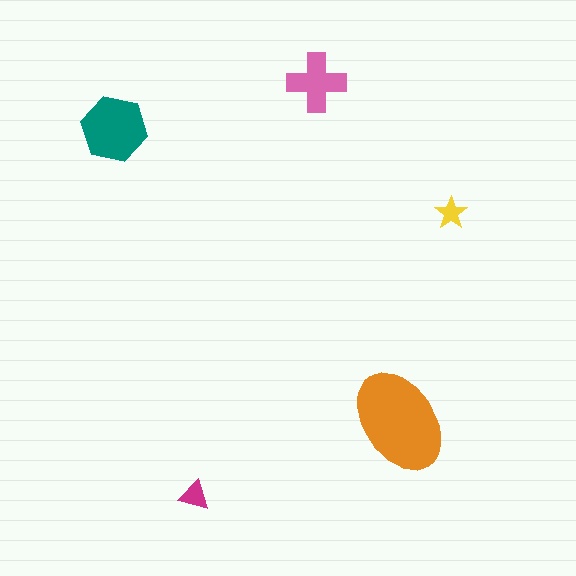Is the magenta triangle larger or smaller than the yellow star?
Larger.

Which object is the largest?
The orange ellipse.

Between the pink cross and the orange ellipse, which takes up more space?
The orange ellipse.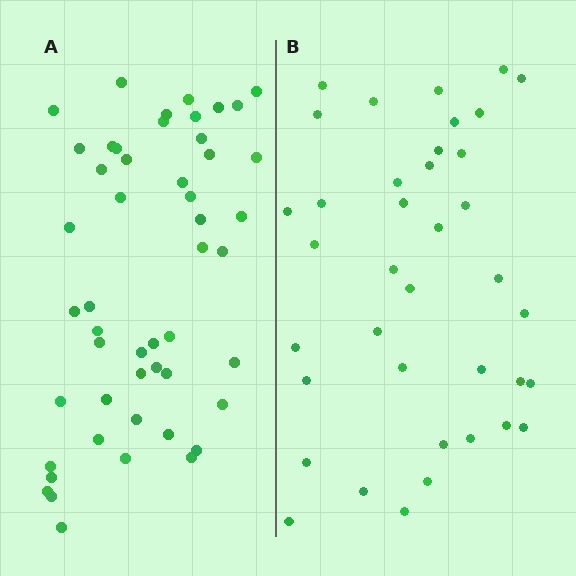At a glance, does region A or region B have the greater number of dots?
Region A (the left region) has more dots.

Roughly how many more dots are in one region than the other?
Region A has roughly 12 or so more dots than region B.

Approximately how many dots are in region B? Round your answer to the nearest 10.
About 40 dots. (The exact count is 38, which rounds to 40.)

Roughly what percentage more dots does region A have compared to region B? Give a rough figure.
About 30% more.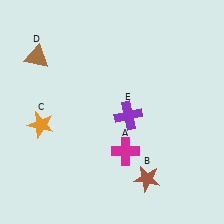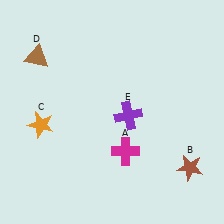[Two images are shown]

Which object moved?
The brown star (B) moved right.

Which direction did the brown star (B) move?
The brown star (B) moved right.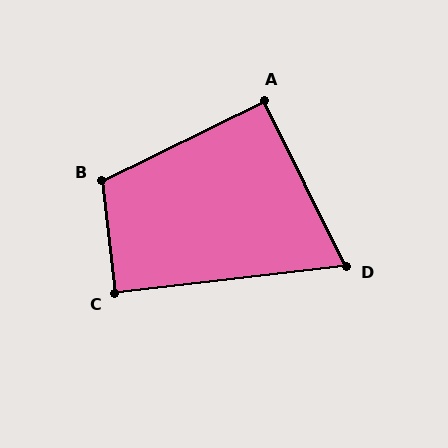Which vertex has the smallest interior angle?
D, at approximately 70 degrees.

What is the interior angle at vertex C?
Approximately 90 degrees (approximately right).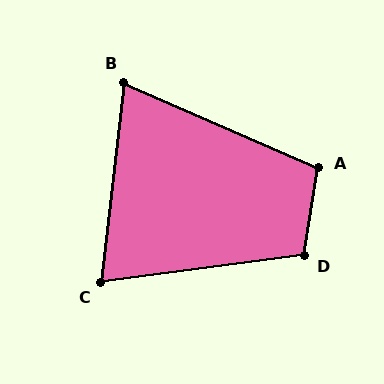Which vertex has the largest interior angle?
D, at approximately 107 degrees.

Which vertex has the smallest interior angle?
B, at approximately 73 degrees.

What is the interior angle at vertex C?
Approximately 76 degrees (acute).